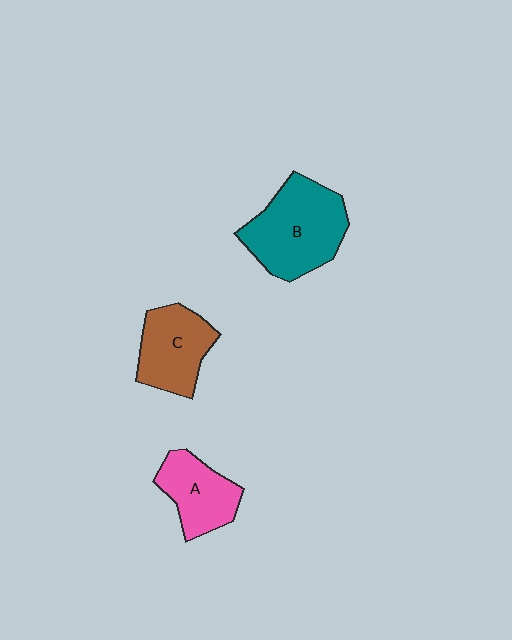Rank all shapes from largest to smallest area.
From largest to smallest: B (teal), C (brown), A (pink).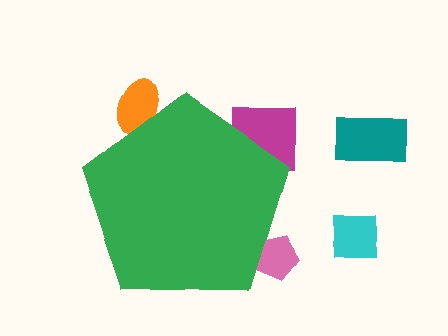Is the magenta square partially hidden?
Yes, the magenta square is partially hidden behind the green pentagon.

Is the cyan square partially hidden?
No, the cyan square is fully visible.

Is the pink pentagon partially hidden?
Yes, the pink pentagon is partially hidden behind the green pentagon.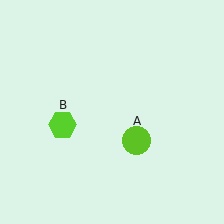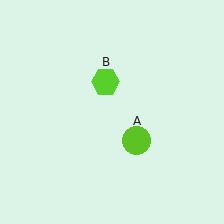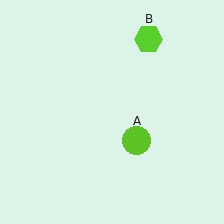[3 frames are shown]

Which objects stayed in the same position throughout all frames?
Lime circle (object A) remained stationary.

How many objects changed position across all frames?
1 object changed position: lime hexagon (object B).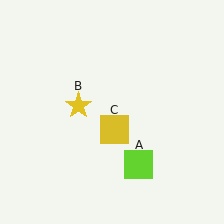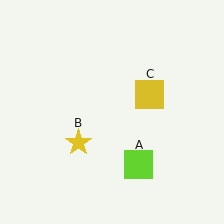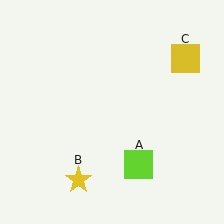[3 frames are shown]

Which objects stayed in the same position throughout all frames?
Lime square (object A) remained stationary.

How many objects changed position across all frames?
2 objects changed position: yellow star (object B), yellow square (object C).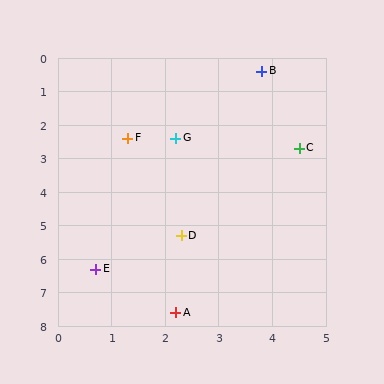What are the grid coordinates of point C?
Point C is at approximately (4.5, 2.7).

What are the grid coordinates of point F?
Point F is at approximately (1.3, 2.4).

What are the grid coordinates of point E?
Point E is at approximately (0.7, 6.3).